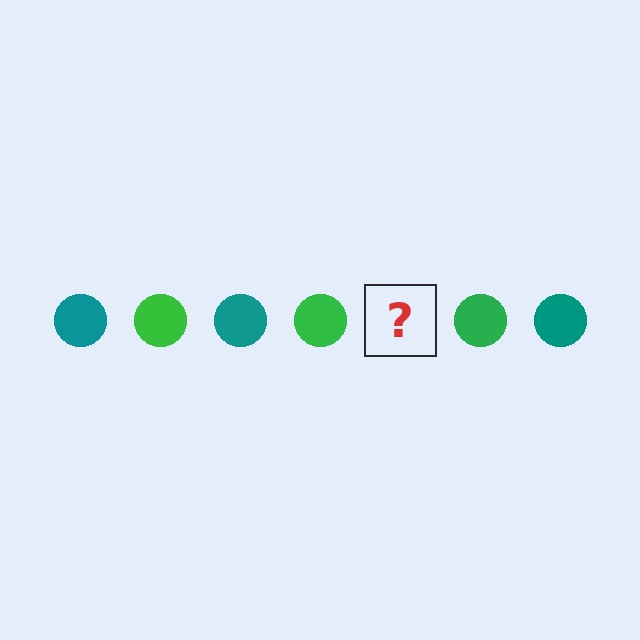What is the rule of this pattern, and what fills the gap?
The rule is that the pattern cycles through teal, green circles. The gap should be filled with a teal circle.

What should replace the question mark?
The question mark should be replaced with a teal circle.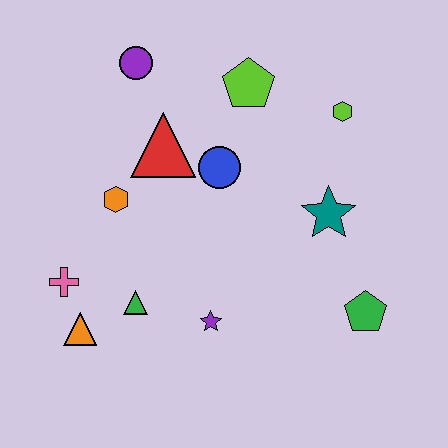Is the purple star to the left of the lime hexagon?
Yes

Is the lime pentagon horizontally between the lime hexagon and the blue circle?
Yes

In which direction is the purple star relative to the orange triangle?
The purple star is to the right of the orange triangle.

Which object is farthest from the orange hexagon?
The green pentagon is farthest from the orange hexagon.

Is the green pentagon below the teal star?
Yes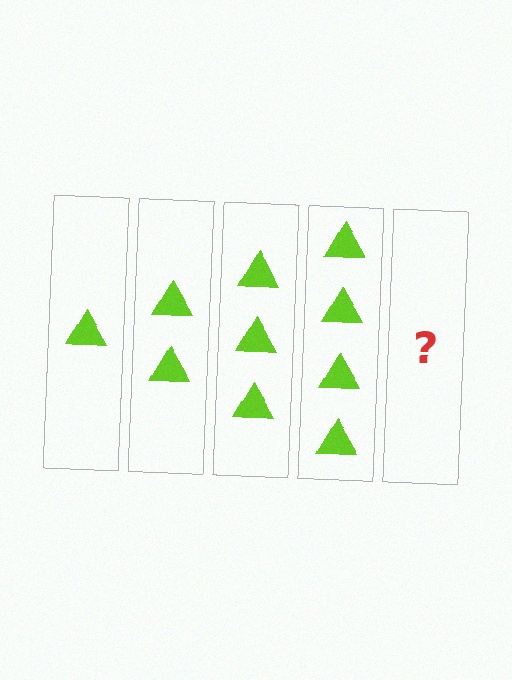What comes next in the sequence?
The next element should be 5 triangles.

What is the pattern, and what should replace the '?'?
The pattern is that each step adds one more triangle. The '?' should be 5 triangles.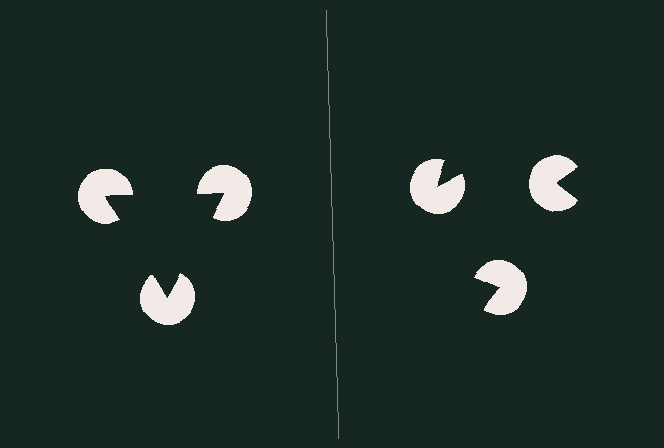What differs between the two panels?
The pac-man discs are positioned identically on both sides; only the wedge orientations differ. On the left they align to a triangle; on the right they are misaligned.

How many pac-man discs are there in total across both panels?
6 — 3 on each side.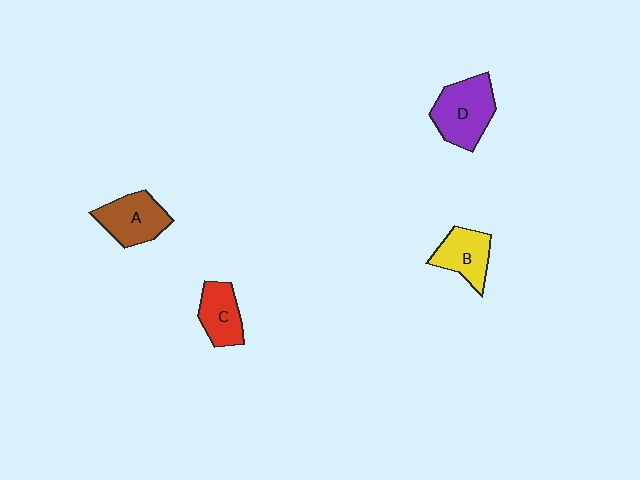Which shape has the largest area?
Shape D (purple).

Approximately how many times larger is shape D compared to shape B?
Approximately 1.4 times.